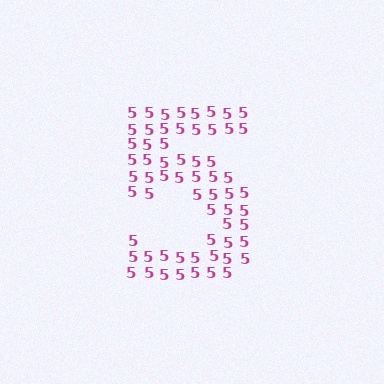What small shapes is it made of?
It is made of small digit 5's.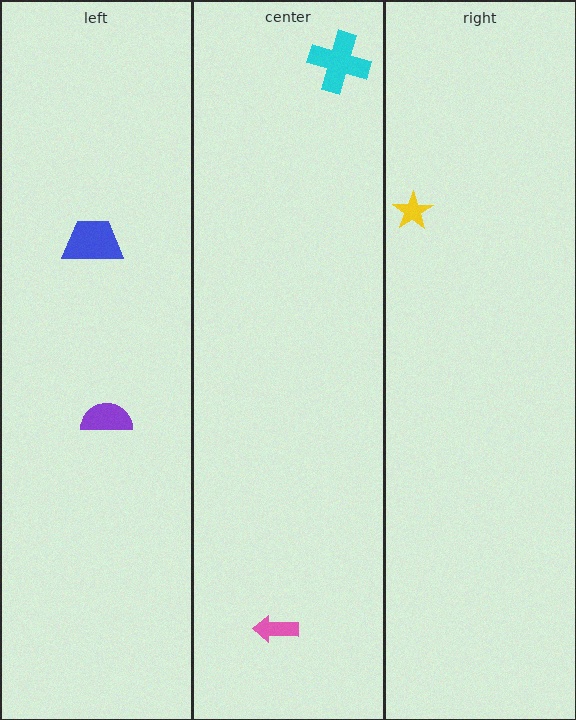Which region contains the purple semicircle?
The left region.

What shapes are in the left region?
The purple semicircle, the blue trapezoid.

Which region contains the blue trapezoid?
The left region.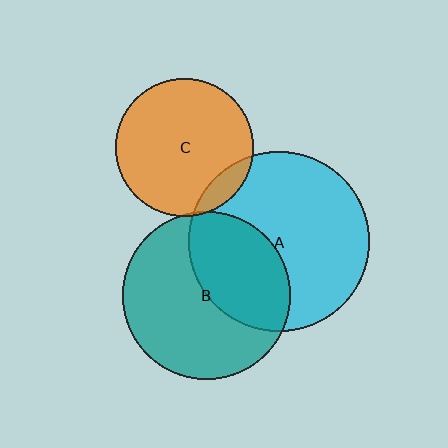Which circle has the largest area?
Circle A (cyan).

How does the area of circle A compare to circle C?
Approximately 1.7 times.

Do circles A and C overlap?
Yes.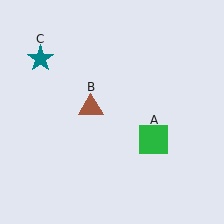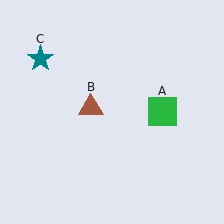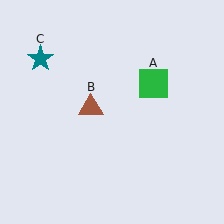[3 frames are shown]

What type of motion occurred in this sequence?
The green square (object A) rotated counterclockwise around the center of the scene.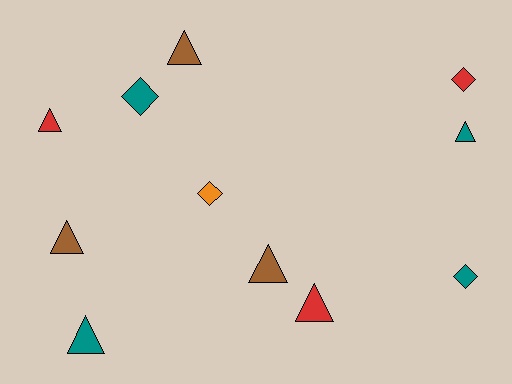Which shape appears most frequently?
Triangle, with 7 objects.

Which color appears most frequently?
Teal, with 4 objects.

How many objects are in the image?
There are 11 objects.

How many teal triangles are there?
There are 2 teal triangles.